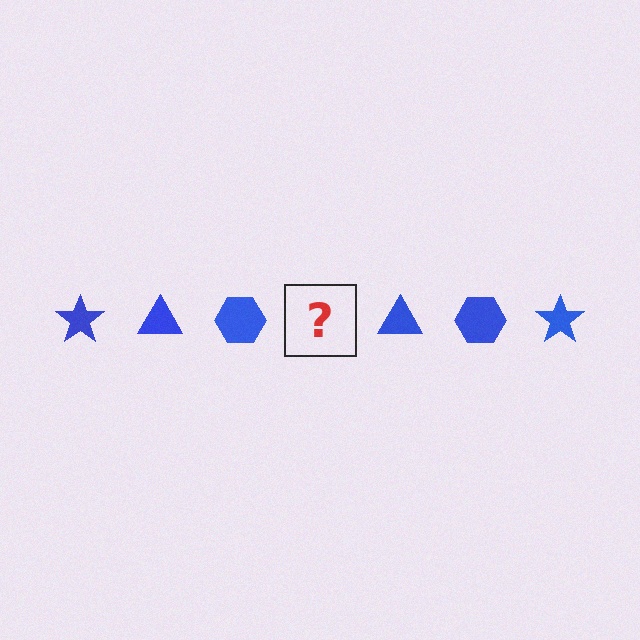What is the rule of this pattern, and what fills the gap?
The rule is that the pattern cycles through star, triangle, hexagon shapes in blue. The gap should be filled with a blue star.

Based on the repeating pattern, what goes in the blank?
The blank should be a blue star.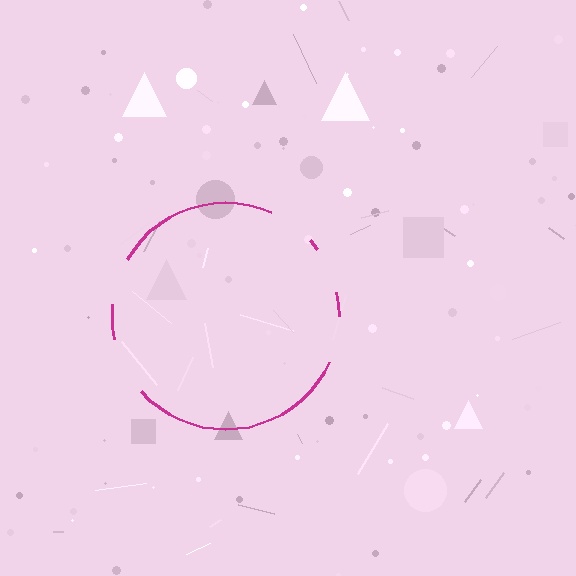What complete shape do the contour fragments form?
The contour fragments form a circle.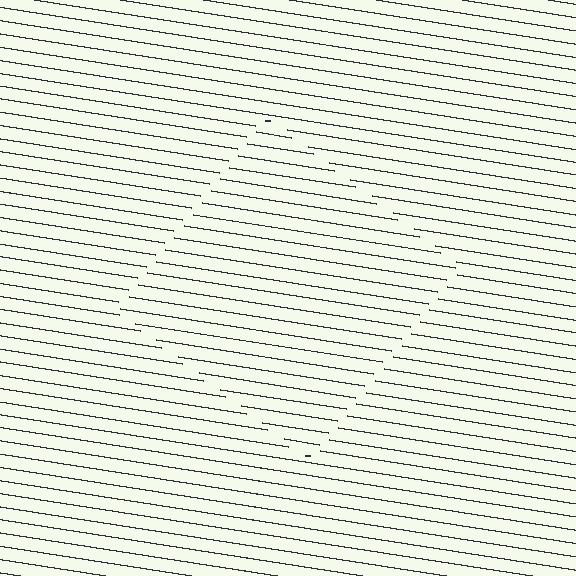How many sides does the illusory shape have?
4 sides — the line-ends trace a square.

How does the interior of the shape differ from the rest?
The interior of the shape contains the same grating, shifted by half a period — the contour is defined by the phase discontinuity where line-ends from the inner and outer gratings abut.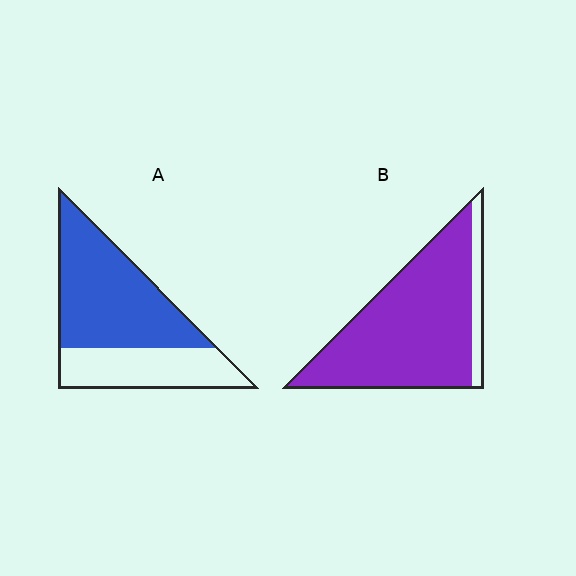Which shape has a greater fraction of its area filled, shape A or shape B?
Shape B.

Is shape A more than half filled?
Yes.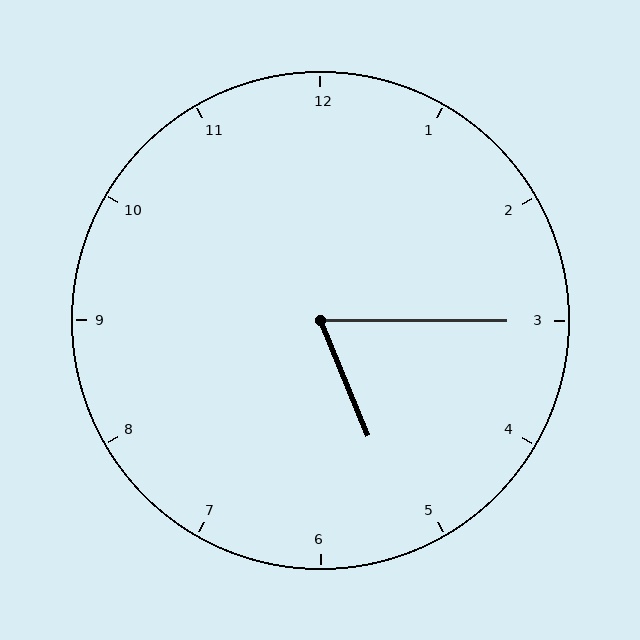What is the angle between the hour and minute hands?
Approximately 68 degrees.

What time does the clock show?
5:15.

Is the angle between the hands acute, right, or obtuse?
It is acute.